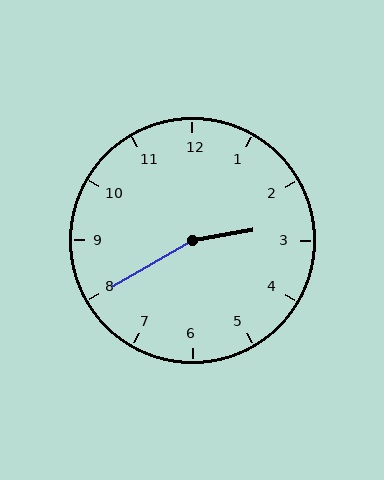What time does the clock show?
2:40.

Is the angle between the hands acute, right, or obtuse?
It is obtuse.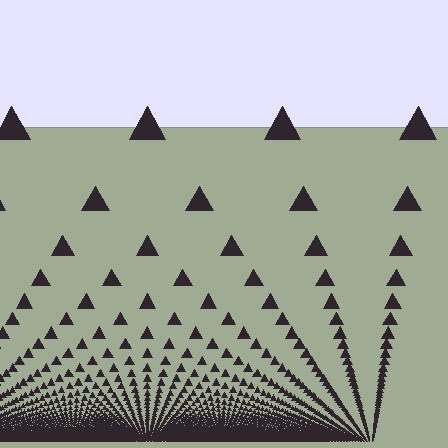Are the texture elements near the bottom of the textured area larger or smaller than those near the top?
Smaller. The gradient is inverted — elements near the bottom are smaller and denser.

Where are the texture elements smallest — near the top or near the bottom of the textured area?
Near the bottom.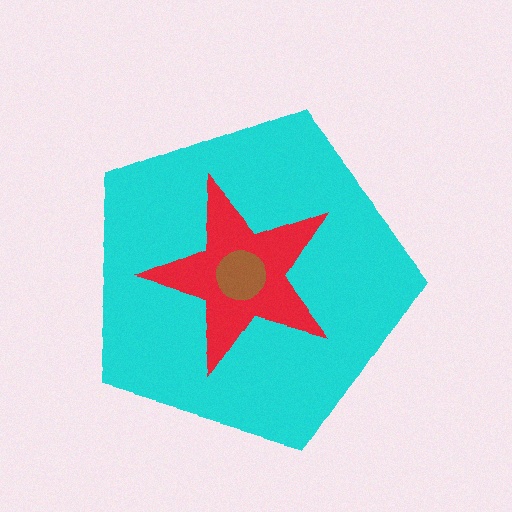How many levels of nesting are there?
3.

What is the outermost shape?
The cyan pentagon.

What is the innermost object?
The brown circle.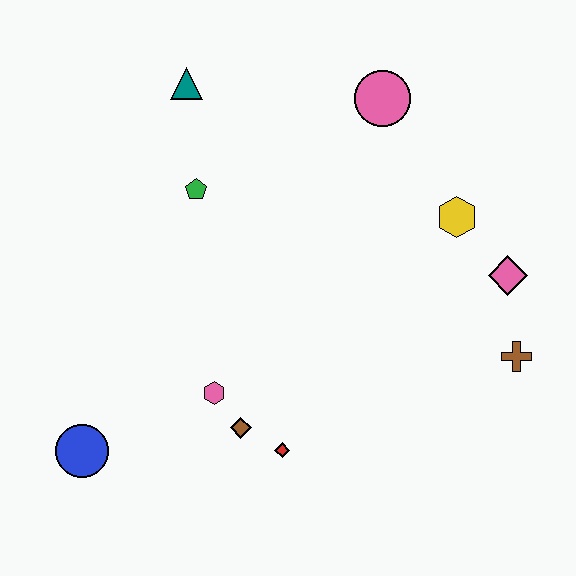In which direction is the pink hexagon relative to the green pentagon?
The pink hexagon is below the green pentagon.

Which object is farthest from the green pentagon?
The brown cross is farthest from the green pentagon.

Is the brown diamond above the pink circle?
No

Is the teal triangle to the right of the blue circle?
Yes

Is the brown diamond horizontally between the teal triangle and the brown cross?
Yes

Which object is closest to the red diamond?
The brown diamond is closest to the red diamond.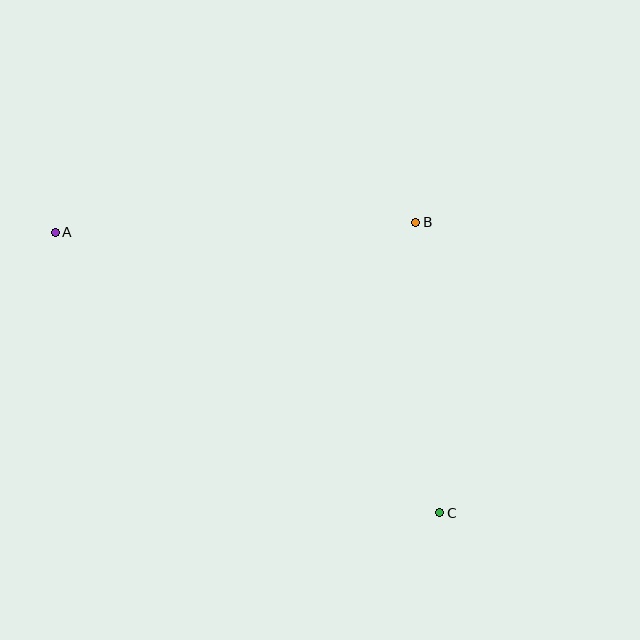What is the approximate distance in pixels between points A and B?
The distance between A and B is approximately 361 pixels.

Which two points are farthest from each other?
Points A and C are farthest from each other.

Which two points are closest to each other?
Points B and C are closest to each other.